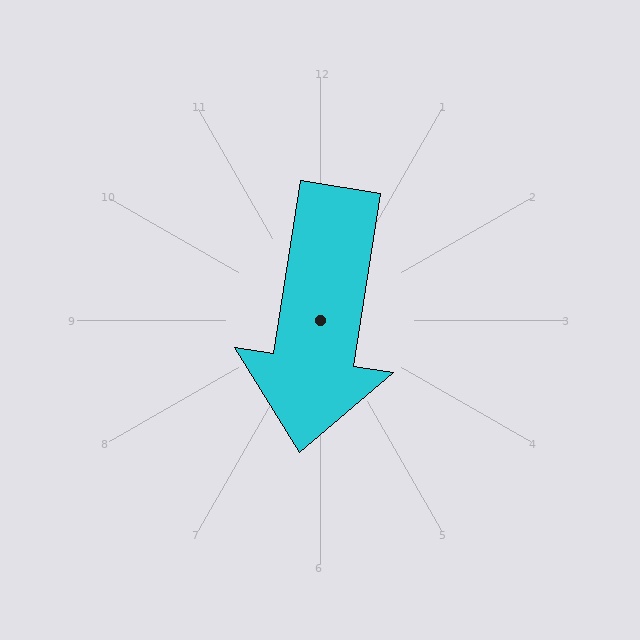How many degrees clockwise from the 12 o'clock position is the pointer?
Approximately 189 degrees.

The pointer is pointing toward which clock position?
Roughly 6 o'clock.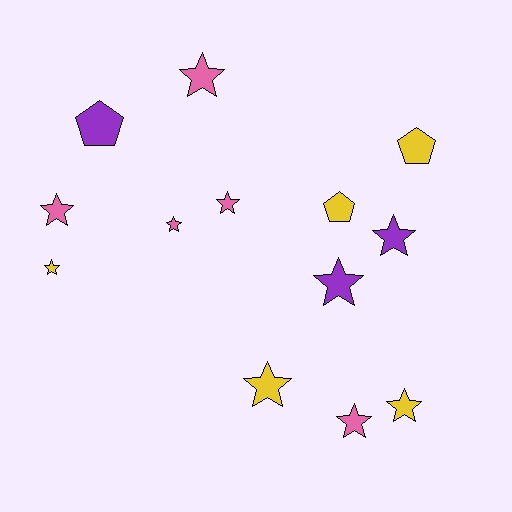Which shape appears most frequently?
Star, with 10 objects.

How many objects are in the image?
There are 13 objects.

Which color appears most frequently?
Pink, with 5 objects.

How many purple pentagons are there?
There is 1 purple pentagon.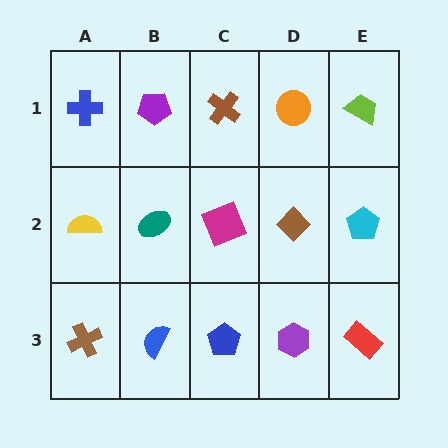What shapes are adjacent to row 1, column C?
A magenta square (row 2, column C), a purple pentagon (row 1, column B), an orange circle (row 1, column D).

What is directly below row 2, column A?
A brown cross.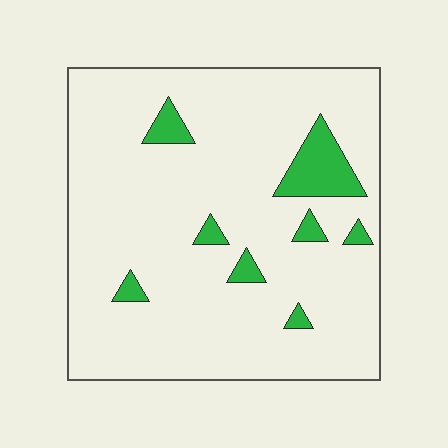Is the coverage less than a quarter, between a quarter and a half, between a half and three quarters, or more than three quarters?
Less than a quarter.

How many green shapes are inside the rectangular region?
8.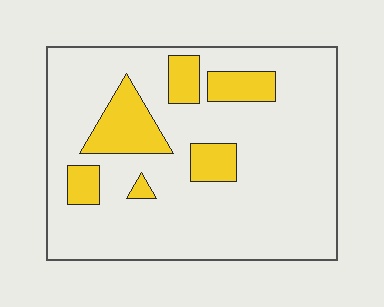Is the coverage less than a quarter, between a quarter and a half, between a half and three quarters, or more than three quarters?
Less than a quarter.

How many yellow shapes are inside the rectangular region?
6.